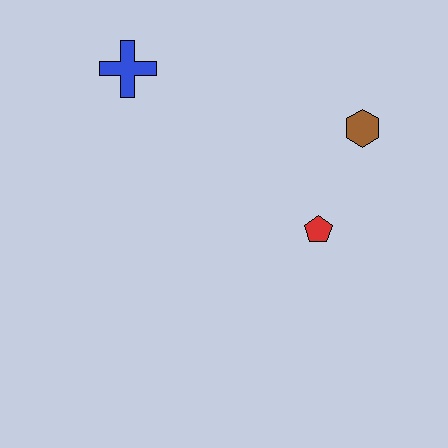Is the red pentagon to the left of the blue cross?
No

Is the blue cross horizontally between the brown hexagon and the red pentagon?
No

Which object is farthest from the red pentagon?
The blue cross is farthest from the red pentagon.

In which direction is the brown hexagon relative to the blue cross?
The brown hexagon is to the right of the blue cross.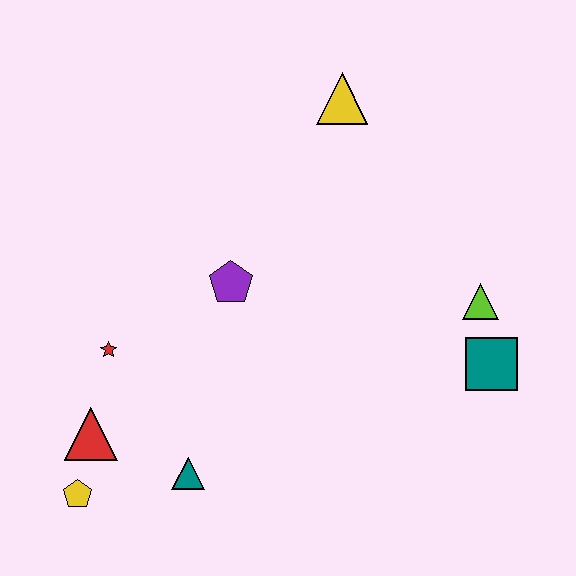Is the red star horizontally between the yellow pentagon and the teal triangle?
Yes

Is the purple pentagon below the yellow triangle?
Yes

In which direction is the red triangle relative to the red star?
The red triangle is below the red star.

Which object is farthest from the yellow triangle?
The yellow pentagon is farthest from the yellow triangle.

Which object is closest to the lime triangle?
The teal square is closest to the lime triangle.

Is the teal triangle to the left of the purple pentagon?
Yes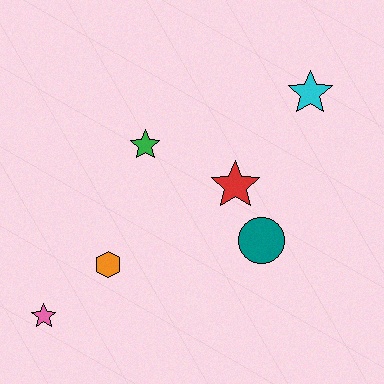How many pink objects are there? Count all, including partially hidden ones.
There is 1 pink object.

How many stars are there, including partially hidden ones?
There are 4 stars.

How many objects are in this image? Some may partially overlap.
There are 6 objects.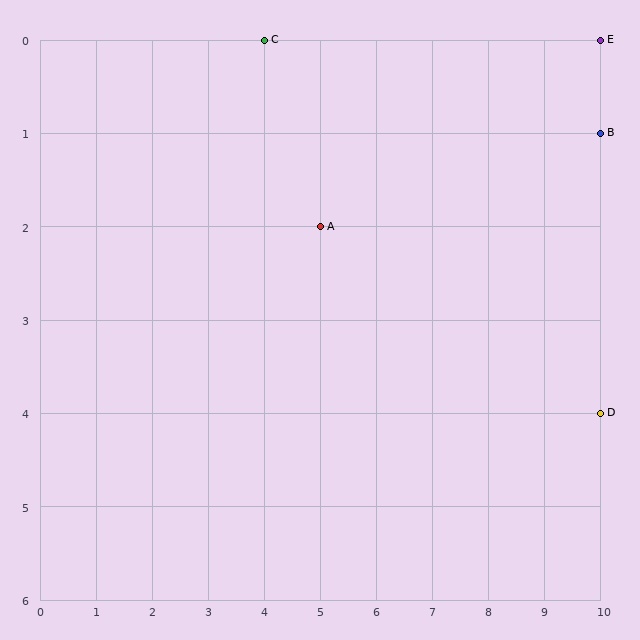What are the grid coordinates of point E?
Point E is at grid coordinates (10, 0).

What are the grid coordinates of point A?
Point A is at grid coordinates (5, 2).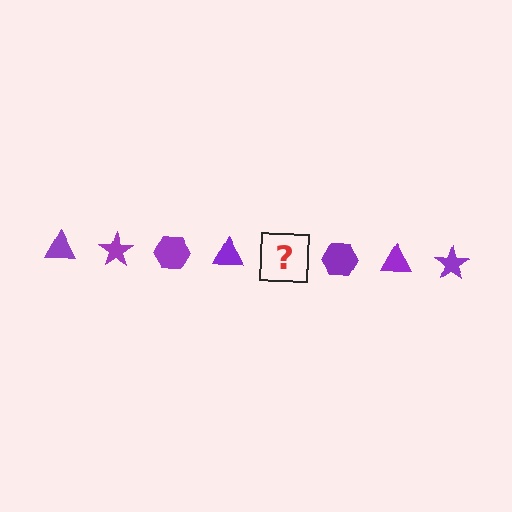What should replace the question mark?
The question mark should be replaced with a purple star.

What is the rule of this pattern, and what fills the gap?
The rule is that the pattern cycles through triangle, star, hexagon shapes in purple. The gap should be filled with a purple star.